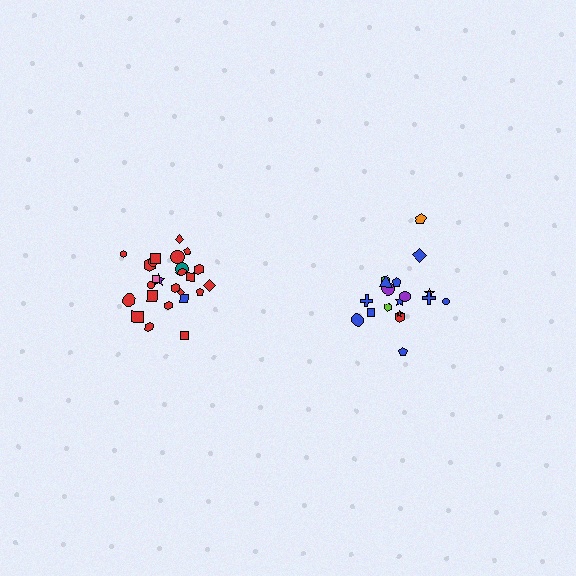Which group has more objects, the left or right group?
The left group.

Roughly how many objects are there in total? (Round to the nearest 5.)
Roughly 45 objects in total.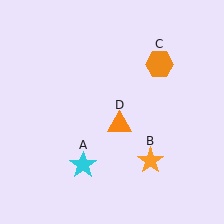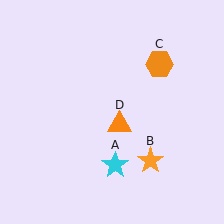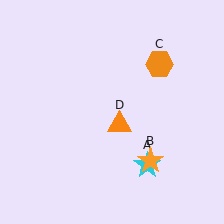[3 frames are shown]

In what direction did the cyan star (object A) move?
The cyan star (object A) moved right.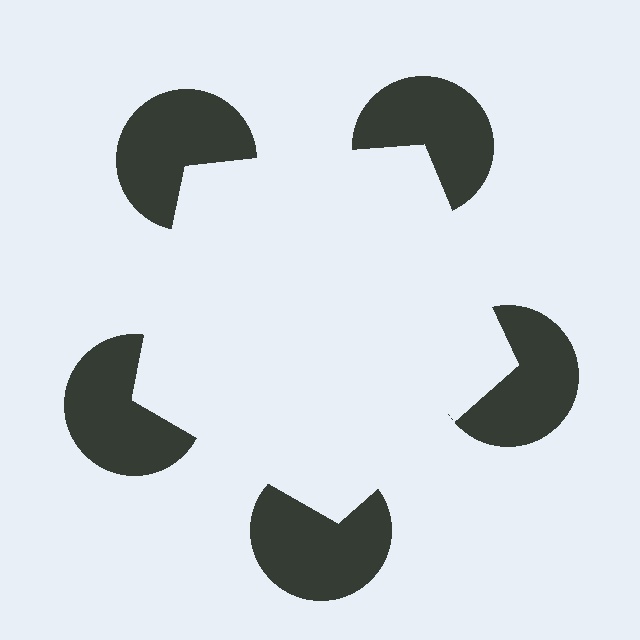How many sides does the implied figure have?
5 sides.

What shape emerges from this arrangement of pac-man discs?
An illusory pentagon — its edges are inferred from the aligned wedge cuts in the pac-man discs, not physically drawn.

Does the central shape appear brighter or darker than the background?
It typically appears slightly brighter than the background, even though no actual brightness change is drawn.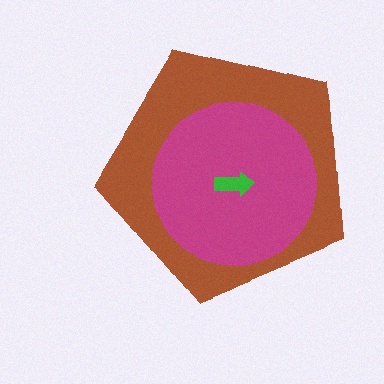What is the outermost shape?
The brown pentagon.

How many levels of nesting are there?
3.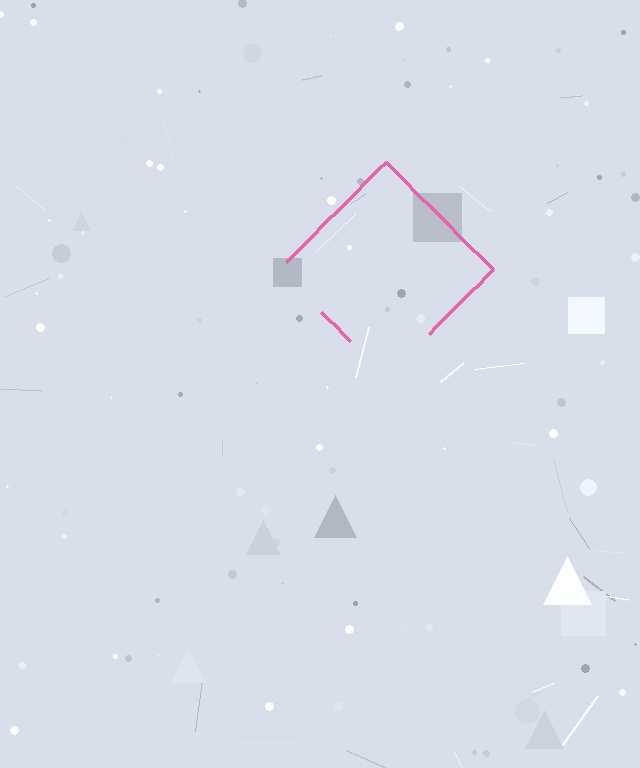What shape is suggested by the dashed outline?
The dashed outline suggests a diamond.